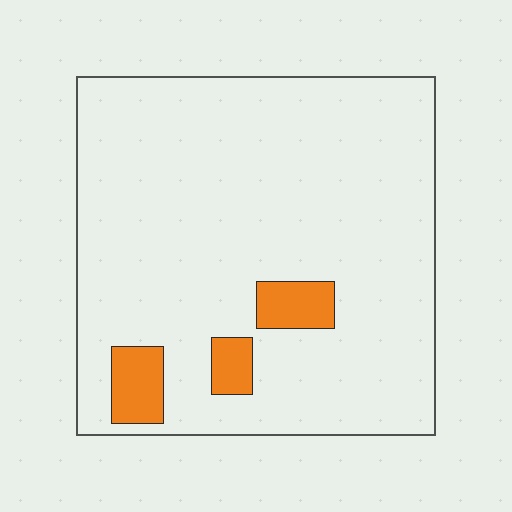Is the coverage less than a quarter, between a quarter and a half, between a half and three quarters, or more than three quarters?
Less than a quarter.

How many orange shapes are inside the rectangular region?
3.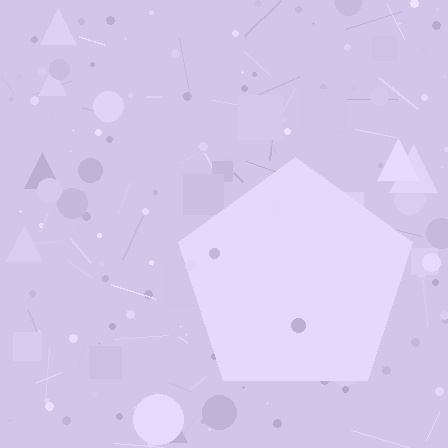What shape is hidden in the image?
A pentagon is hidden in the image.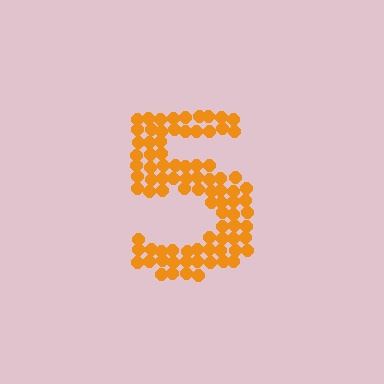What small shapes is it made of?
It is made of small circles.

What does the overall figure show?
The overall figure shows the digit 5.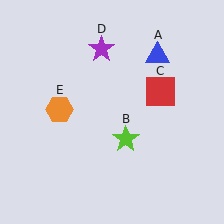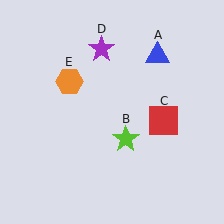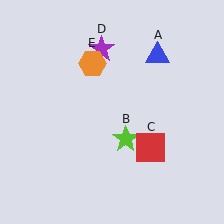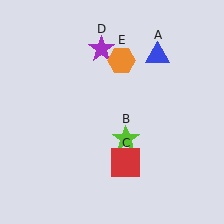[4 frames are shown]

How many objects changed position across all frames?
2 objects changed position: red square (object C), orange hexagon (object E).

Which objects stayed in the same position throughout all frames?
Blue triangle (object A) and lime star (object B) and purple star (object D) remained stationary.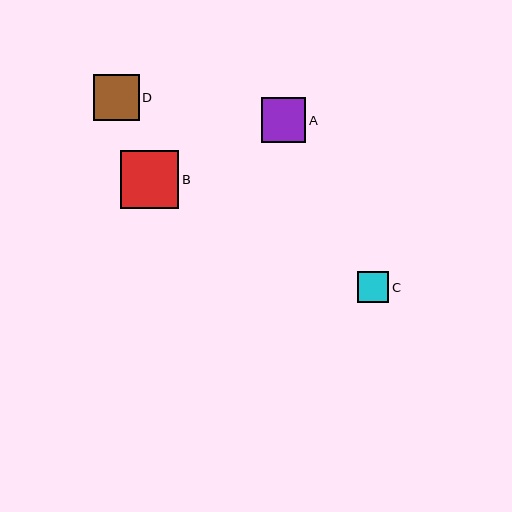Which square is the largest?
Square B is the largest with a size of approximately 58 pixels.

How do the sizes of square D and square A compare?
Square D and square A are approximately the same size.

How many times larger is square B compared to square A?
Square B is approximately 1.3 times the size of square A.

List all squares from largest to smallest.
From largest to smallest: B, D, A, C.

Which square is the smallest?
Square C is the smallest with a size of approximately 31 pixels.